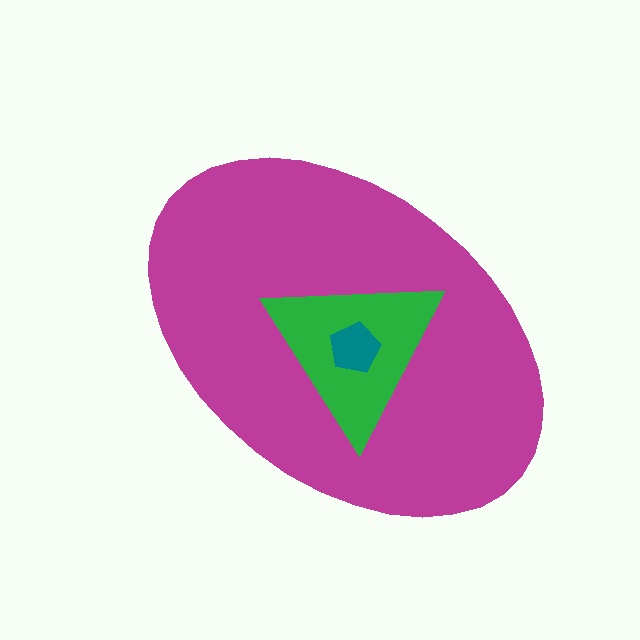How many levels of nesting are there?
3.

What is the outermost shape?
The magenta ellipse.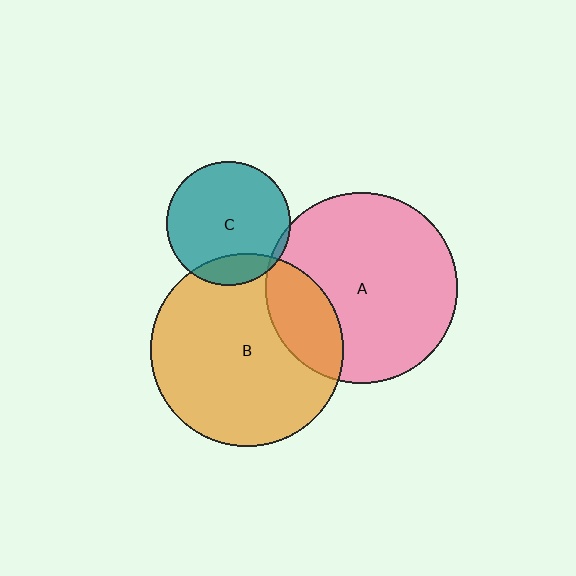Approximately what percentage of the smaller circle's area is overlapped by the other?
Approximately 20%.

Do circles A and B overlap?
Yes.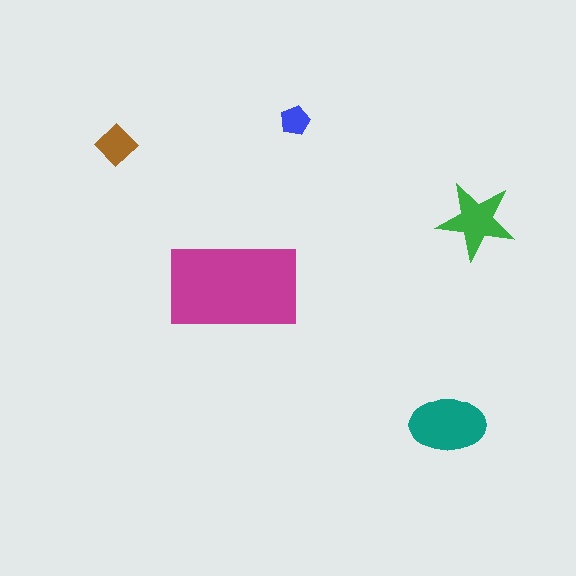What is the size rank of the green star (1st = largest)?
3rd.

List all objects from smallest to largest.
The blue pentagon, the brown diamond, the green star, the teal ellipse, the magenta rectangle.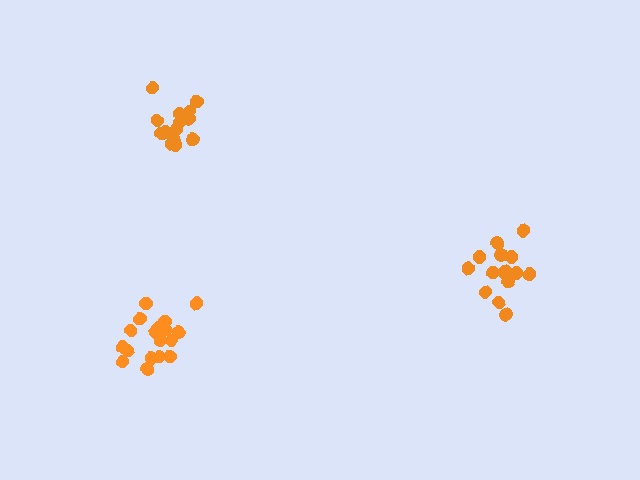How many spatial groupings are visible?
There are 3 spatial groupings.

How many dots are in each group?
Group 1: 18 dots, Group 2: 15 dots, Group 3: 15 dots (48 total).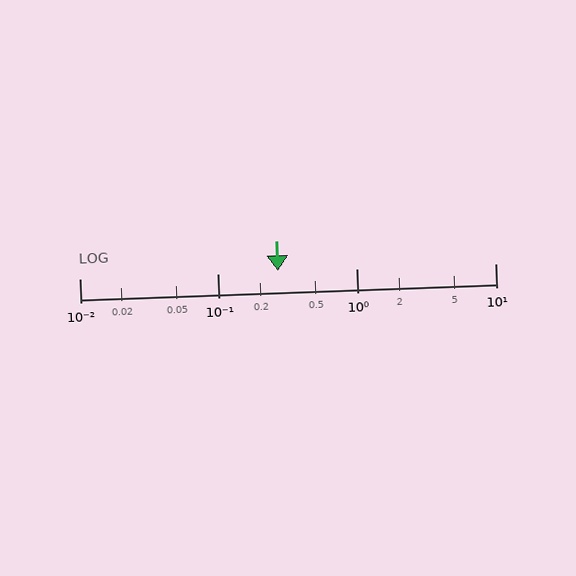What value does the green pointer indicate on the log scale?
The pointer indicates approximately 0.27.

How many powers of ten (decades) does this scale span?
The scale spans 3 decades, from 0.01 to 10.